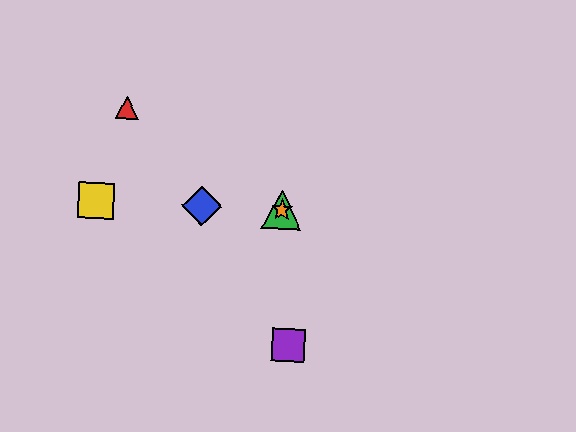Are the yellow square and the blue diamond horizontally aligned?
Yes, both are at y≈200.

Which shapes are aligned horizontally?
The blue diamond, the green triangle, the yellow square, the orange star are aligned horizontally.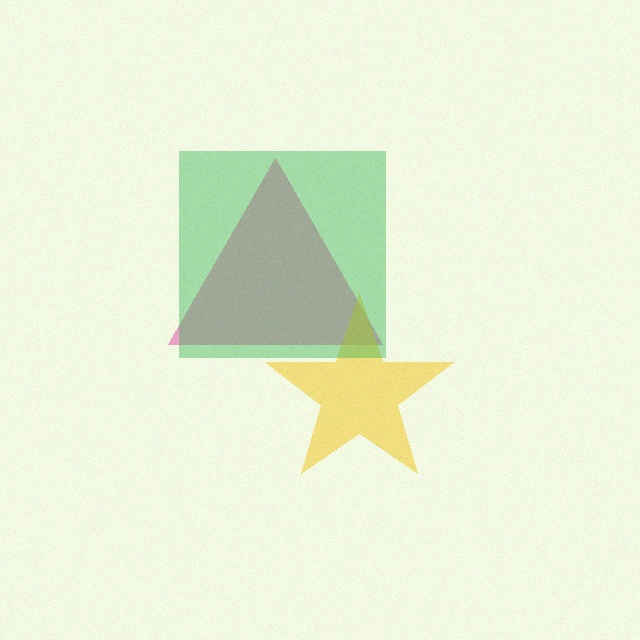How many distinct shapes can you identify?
There are 3 distinct shapes: a pink triangle, a yellow star, a green square.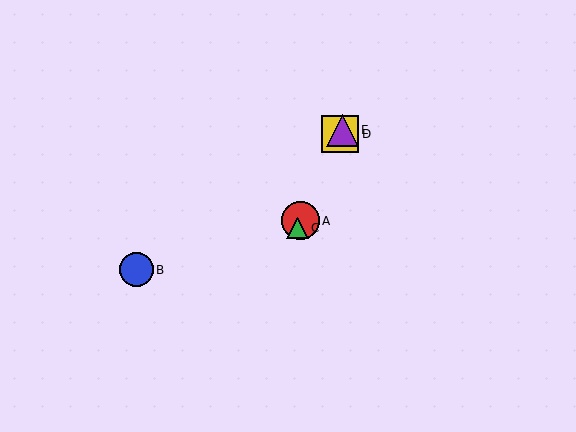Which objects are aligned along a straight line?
Objects A, C, D, E are aligned along a straight line.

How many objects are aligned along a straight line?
4 objects (A, C, D, E) are aligned along a straight line.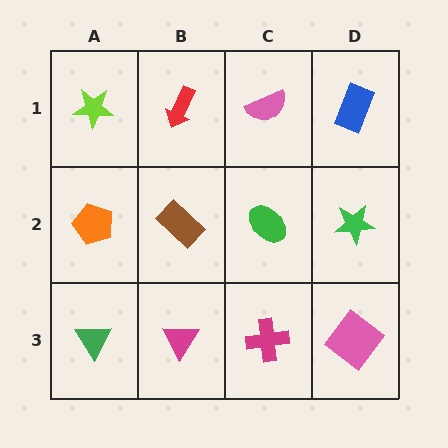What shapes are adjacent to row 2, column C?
A pink semicircle (row 1, column C), a magenta cross (row 3, column C), a brown rectangle (row 2, column B), a green star (row 2, column D).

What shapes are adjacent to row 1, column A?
An orange pentagon (row 2, column A), a red arrow (row 1, column B).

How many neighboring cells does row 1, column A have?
2.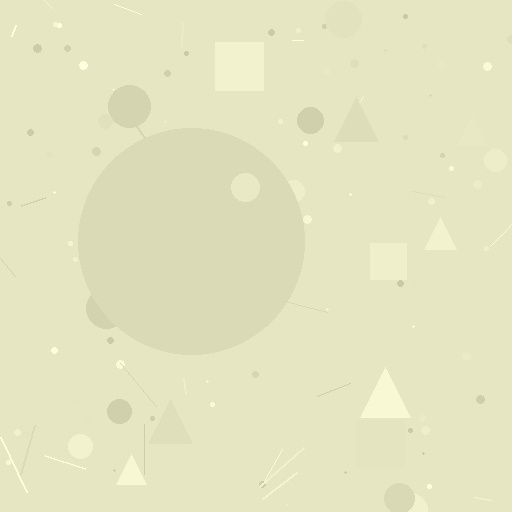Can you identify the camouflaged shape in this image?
The camouflaged shape is a circle.